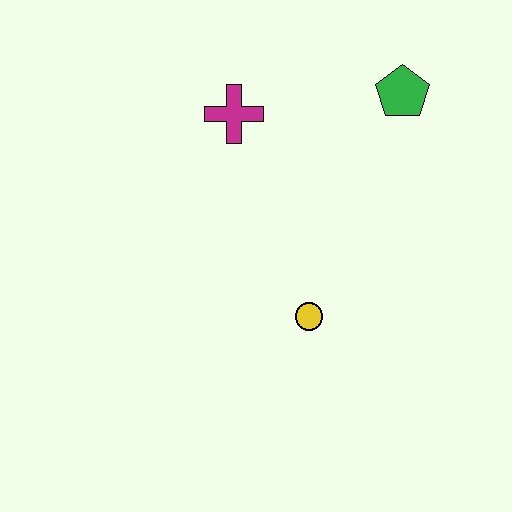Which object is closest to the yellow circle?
The magenta cross is closest to the yellow circle.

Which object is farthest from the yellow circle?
The green pentagon is farthest from the yellow circle.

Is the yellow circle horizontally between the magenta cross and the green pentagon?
Yes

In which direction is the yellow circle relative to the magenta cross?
The yellow circle is below the magenta cross.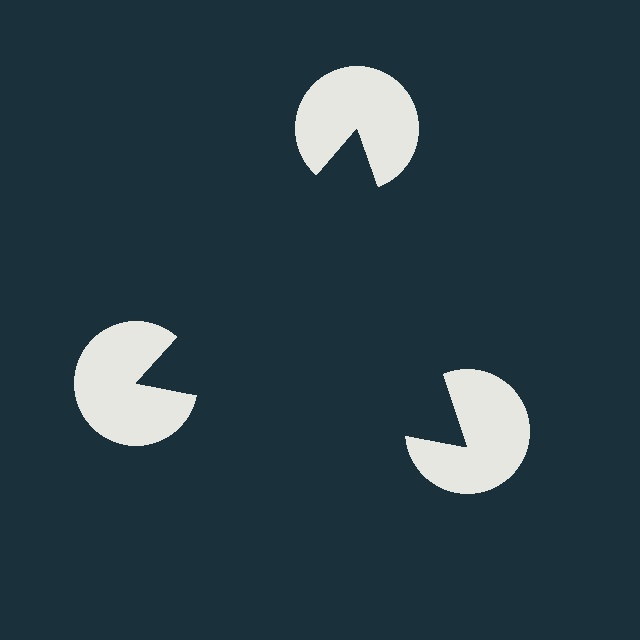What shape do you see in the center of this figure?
An illusory triangle — its edges are inferred from the aligned wedge cuts in the pac-man discs, not physically drawn.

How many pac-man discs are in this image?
There are 3 — one at each vertex of the illusory triangle.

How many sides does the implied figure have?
3 sides.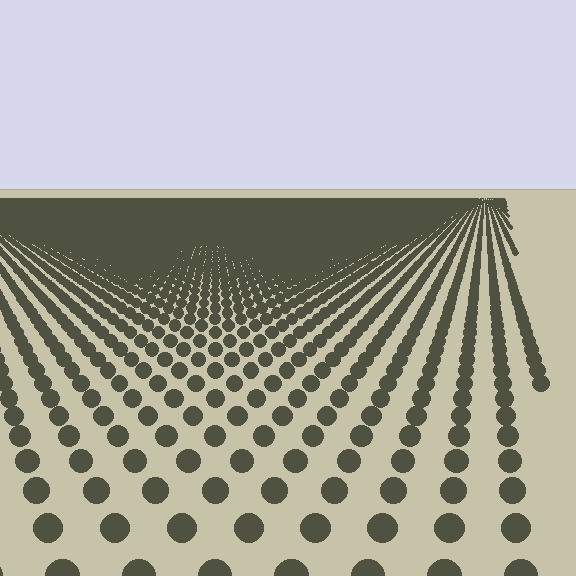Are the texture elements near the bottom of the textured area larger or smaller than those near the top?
Larger. Near the bottom, elements are closer to the viewer and appear at a bigger on-screen size.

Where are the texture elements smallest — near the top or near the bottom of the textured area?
Near the top.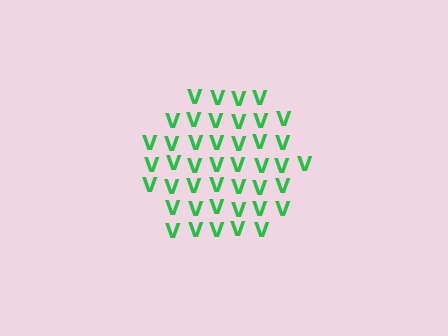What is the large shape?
The large shape is a hexagon.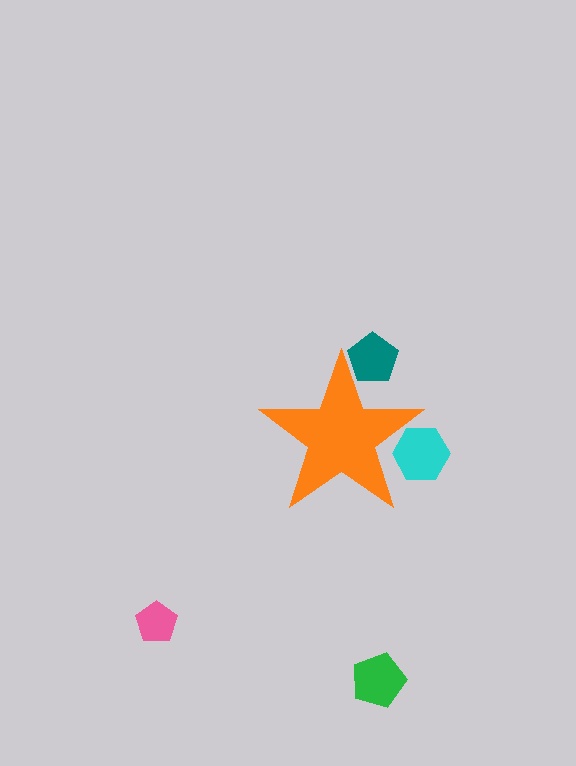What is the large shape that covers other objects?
An orange star.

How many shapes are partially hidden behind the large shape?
2 shapes are partially hidden.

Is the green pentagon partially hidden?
No, the green pentagon is fully visible.